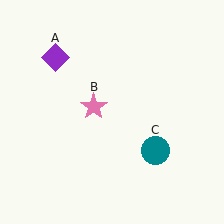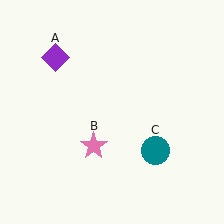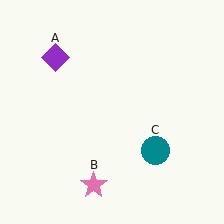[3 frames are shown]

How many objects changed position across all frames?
1 object changed position: pink star (object B).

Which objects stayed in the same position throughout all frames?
Purple diamond (object A) and teal circle (object C) remained stationary.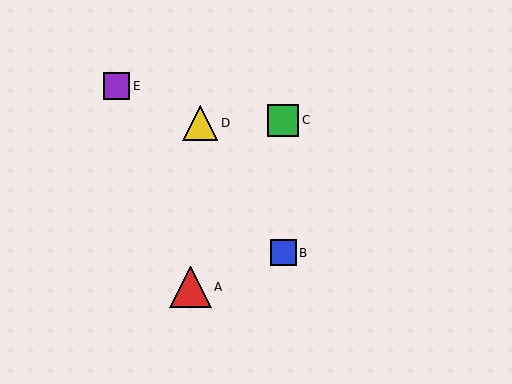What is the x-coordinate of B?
Object B is at x≈283.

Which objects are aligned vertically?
Objects B, C are aligned vertically.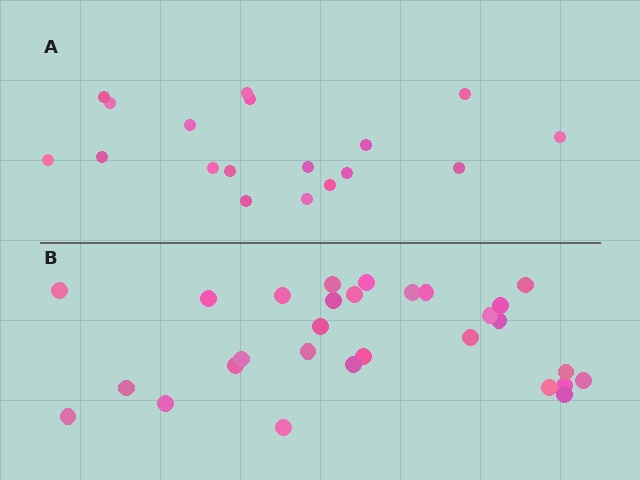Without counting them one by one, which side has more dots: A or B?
Region B (the bottom region) has more dots.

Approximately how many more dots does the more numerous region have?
Region B has roughly 12 or so more dots than region A.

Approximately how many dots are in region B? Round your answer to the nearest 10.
About 30 dots. (The exact count is 29, which rounds to 30.)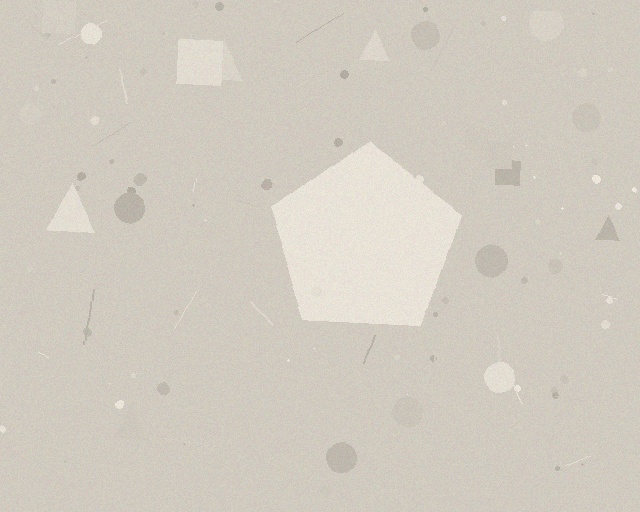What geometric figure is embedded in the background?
A pentagon is embedded in the background.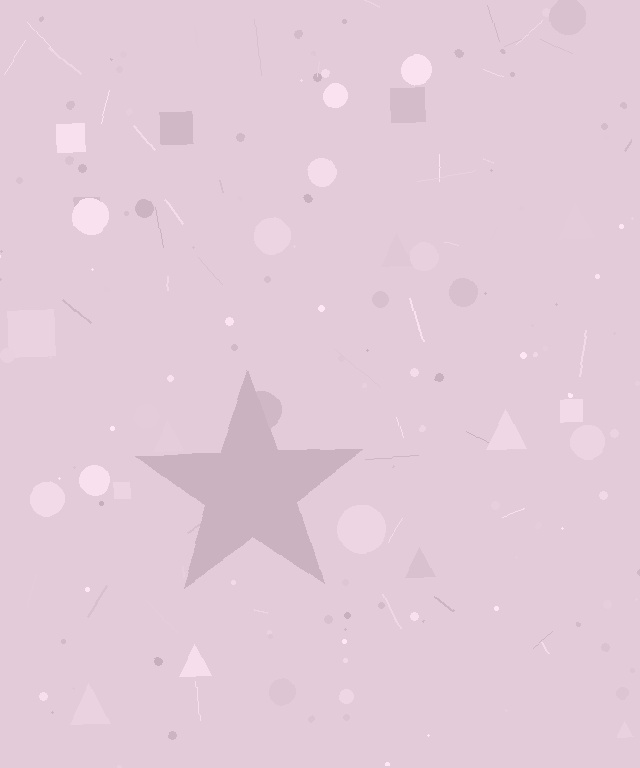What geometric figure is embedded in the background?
A star is embedded in the background.